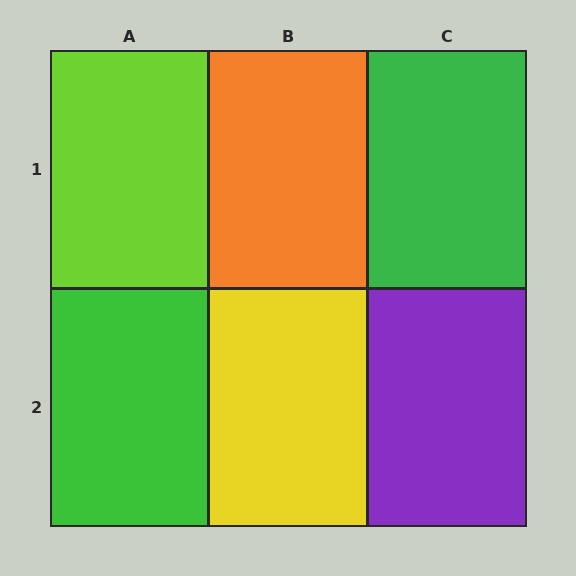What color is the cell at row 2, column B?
Yellow.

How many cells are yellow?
1 cell is yellow.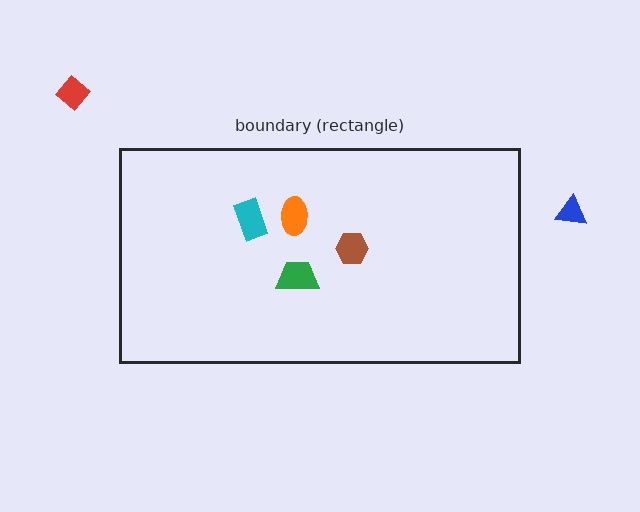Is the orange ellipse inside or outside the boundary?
Inside.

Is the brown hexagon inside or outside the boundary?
Inside.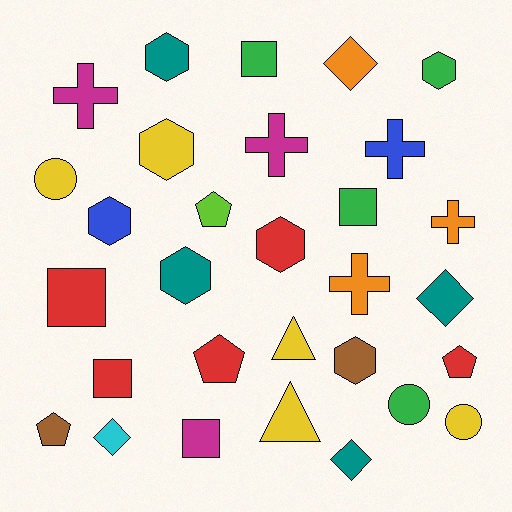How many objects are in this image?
There are 30 objects.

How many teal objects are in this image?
There are 4 teal objects.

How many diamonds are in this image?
There are 4 diamonds.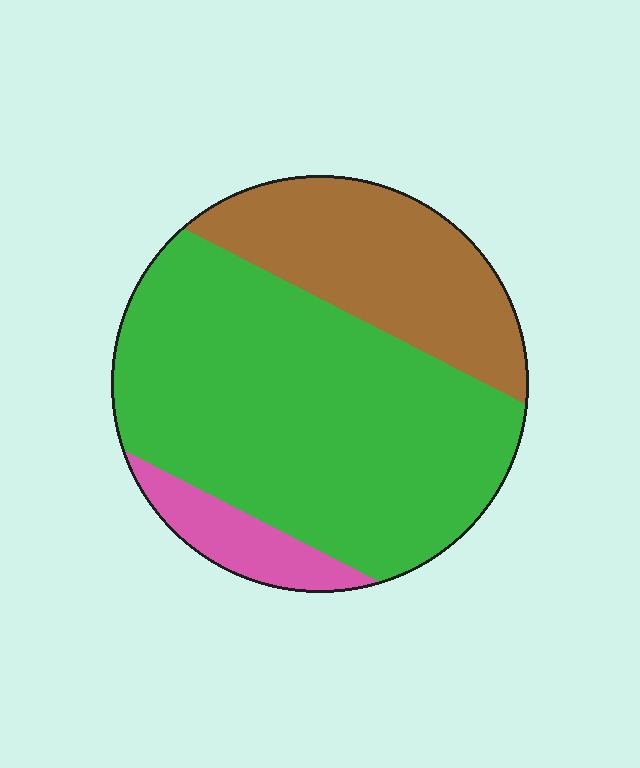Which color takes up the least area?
Pink, at roughly 10%.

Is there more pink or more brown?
Brown.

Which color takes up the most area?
Green, at roughly 65%.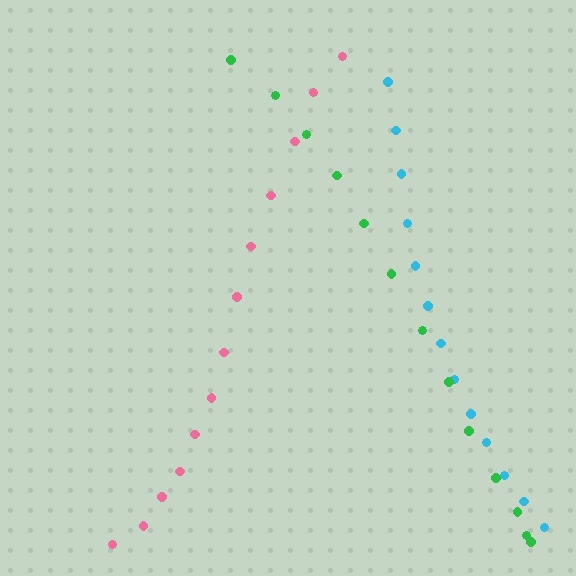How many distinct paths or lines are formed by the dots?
There are 3 distinct paths.